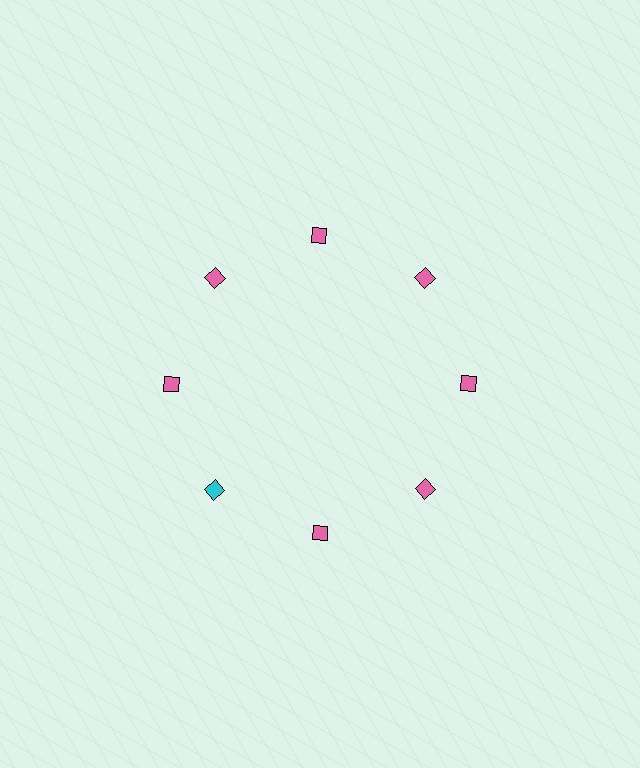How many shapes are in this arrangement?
There are 8 shapes arranged in a ring pattern.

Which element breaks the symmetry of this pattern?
The cyan diamond at roughly the 8 o'clock position breaks the symmetry. All other shapes are pink diamonds.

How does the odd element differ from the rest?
It has a different color: cyan instead of pink.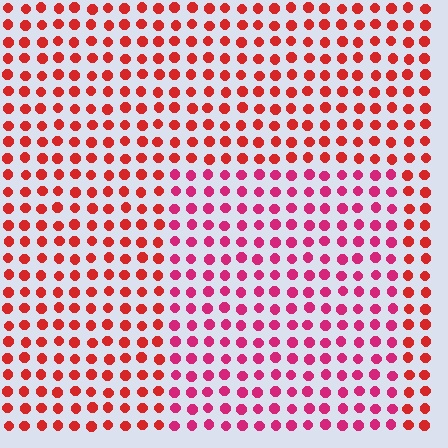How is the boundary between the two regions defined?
The boundary is defined purely by a slight shift in hue (about 29 degrees). Spacing, size, and orientation are identical on both sides.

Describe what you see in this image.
The image is filled with small red elements in a uniform arrangement. A rectangle-shaped region is visible where the elements are tinted to a slightly different hue, forming a subtle color boundary.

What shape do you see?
I see a rectangle.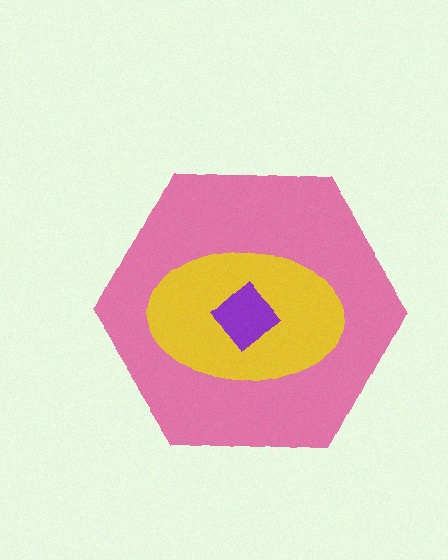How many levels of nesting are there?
3.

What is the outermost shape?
The pink hexagon.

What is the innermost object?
The purple diamond.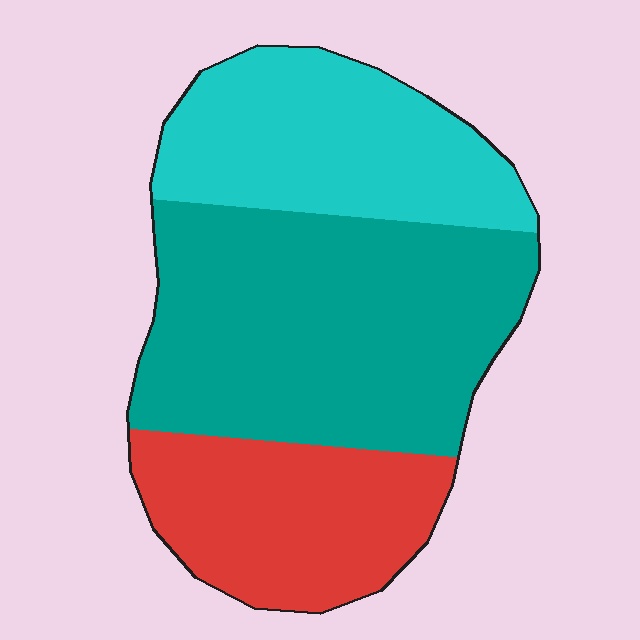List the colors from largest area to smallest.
From largest to smallest: teal, cyan, red.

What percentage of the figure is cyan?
Cyan takes up about one quarter (1/4) of the figure.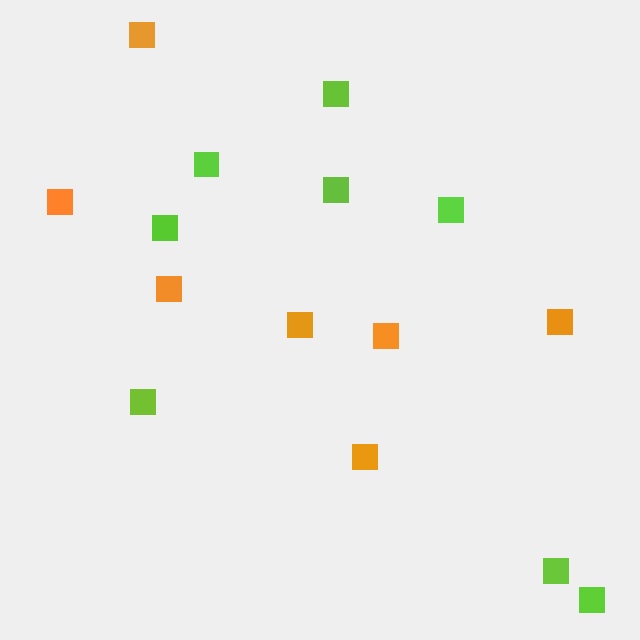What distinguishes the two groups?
There are 2 groups: one group of orange squares (7) and one group of lime squares (8).